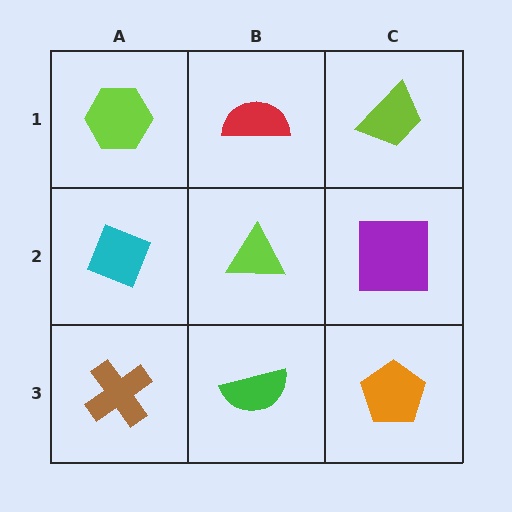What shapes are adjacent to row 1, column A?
A cyan diamond (row 2, column A), a red semicircle (row 1, column B).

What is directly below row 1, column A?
A cyan diamond.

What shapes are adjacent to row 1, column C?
A purple square (row 2, column C), a red semicircle (row 1, column B).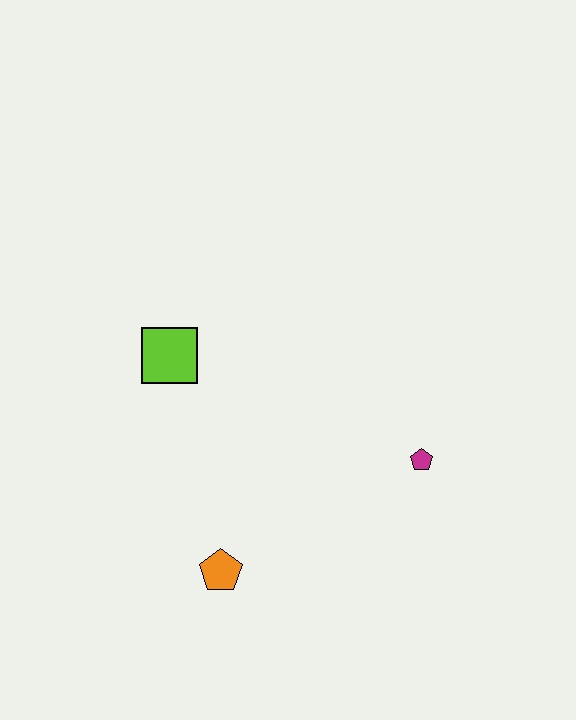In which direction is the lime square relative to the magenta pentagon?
The lime square is to the left of the magenta pentagon.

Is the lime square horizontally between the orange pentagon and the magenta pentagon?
No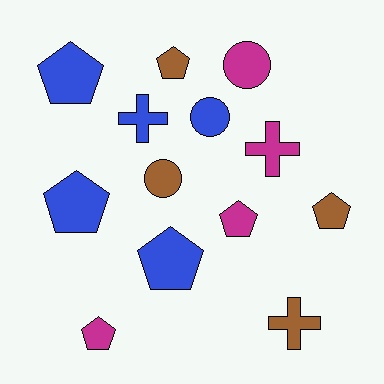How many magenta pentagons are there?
There are 2 magenta pentagons.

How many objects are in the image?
There are 13 objects.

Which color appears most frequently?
Blue, with 5 objects.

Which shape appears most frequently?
Pentagon, with 7 objects.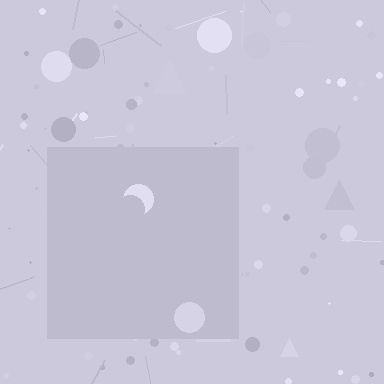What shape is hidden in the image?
A square is hidden in the image.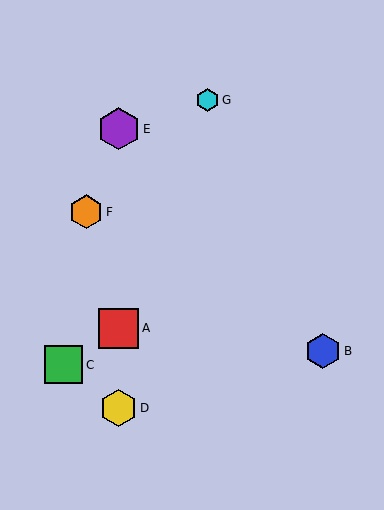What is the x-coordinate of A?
Object A is at x≈119.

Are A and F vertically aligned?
No, A is at x≈119 and F is at x≈86.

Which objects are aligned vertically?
Objects A, D, E are aligned vertically.